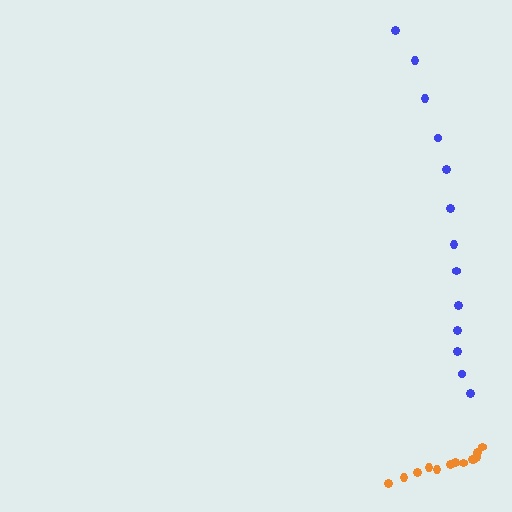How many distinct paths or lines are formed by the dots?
There are 2 distinct paths.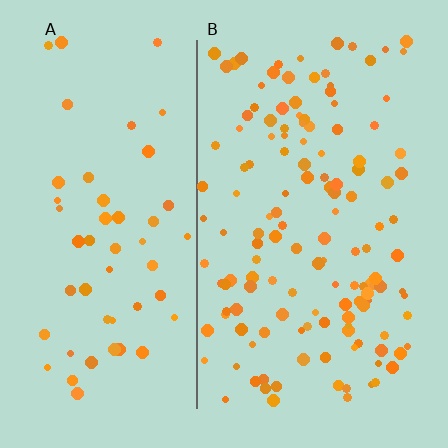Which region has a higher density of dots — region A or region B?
B (the right).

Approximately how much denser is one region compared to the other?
Approximately 2.6× — region B over region A.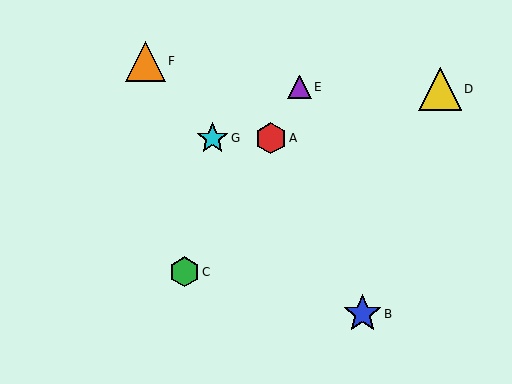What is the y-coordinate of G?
Object G is at y≈138.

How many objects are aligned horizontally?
2 objects (A, G) are aligned horizontally.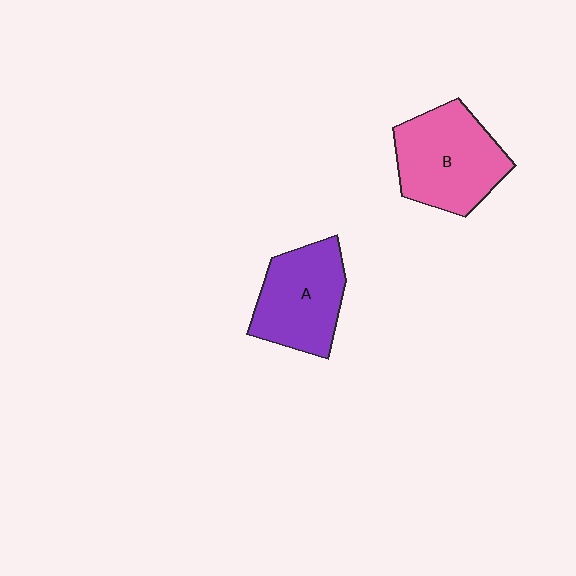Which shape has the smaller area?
Shape A (purple).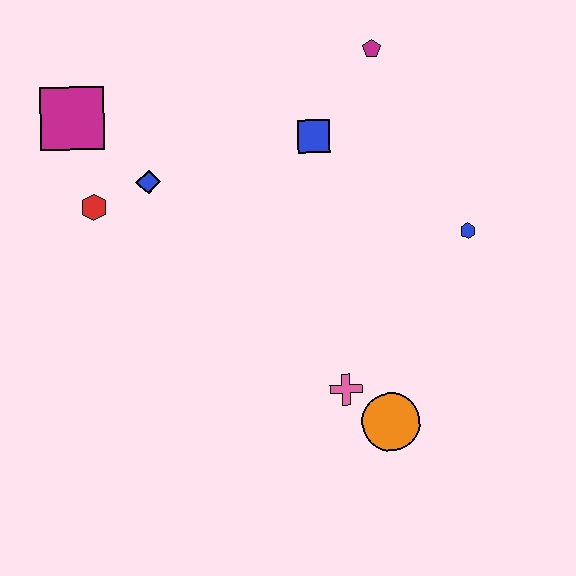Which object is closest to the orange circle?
The pink cross is closest to the orange circle.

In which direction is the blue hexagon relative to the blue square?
The blue hexagon is to the right of the blue square.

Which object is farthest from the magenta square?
The orange circle is farthest from the magenta square.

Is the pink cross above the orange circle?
Yes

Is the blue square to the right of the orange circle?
No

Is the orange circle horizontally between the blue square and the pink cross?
No